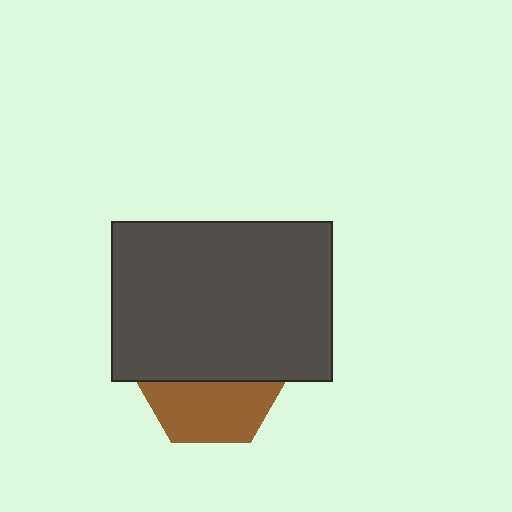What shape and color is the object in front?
The object in front is a dark gray rectangle.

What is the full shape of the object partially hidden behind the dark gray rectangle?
The partially hidden object is a brown hexagon.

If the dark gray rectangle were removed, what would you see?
You would see the complete brown hexagon.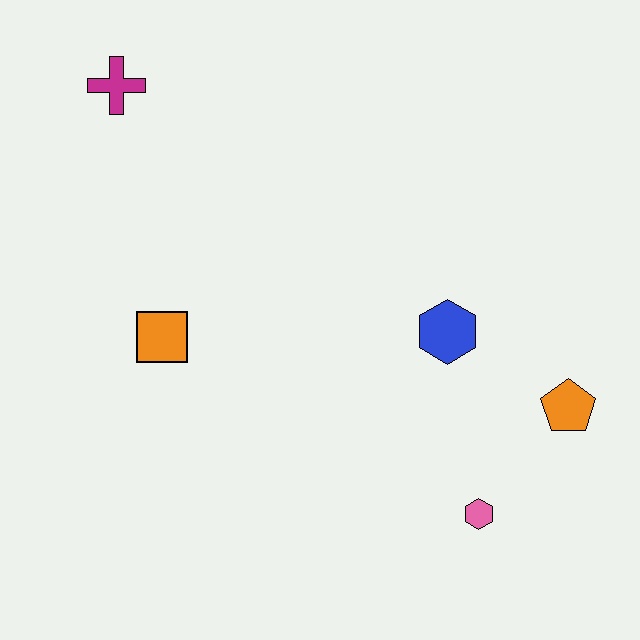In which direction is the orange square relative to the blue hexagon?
The orange square is to the left of the blue hexagon.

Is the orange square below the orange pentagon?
No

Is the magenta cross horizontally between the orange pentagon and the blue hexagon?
No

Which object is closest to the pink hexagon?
The orange pentagon is closest to the pink hexagon.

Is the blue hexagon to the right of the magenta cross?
Yes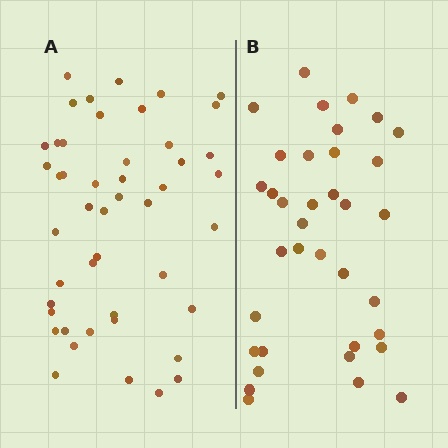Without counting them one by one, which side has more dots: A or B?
Region A (the left region) has more dots.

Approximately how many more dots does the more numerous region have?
Region A has roughly 12 or so more dots than region B.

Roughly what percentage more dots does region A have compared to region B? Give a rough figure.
About 30% more.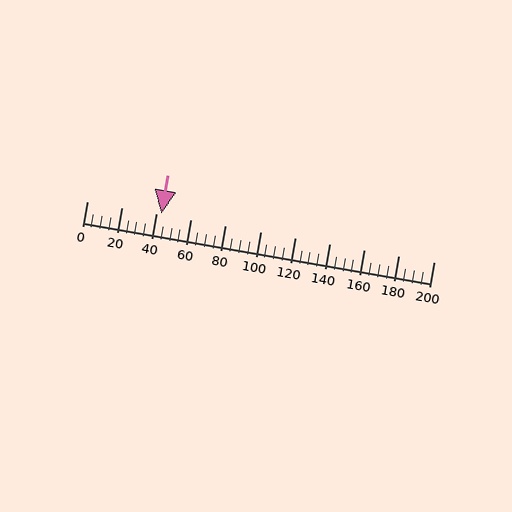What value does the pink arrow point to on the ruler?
The pink arrow points to approximately 43.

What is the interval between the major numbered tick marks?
The major tick marks are spaced 20 units apart.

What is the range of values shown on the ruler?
The ruler shows values from 0 to 200.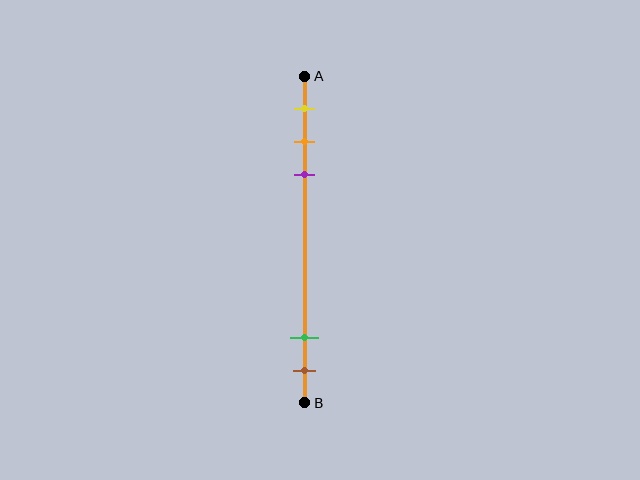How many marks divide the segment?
There are 5 marks dividing the segment.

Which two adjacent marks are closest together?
The orange and purple marks are the closest adjacent pair.